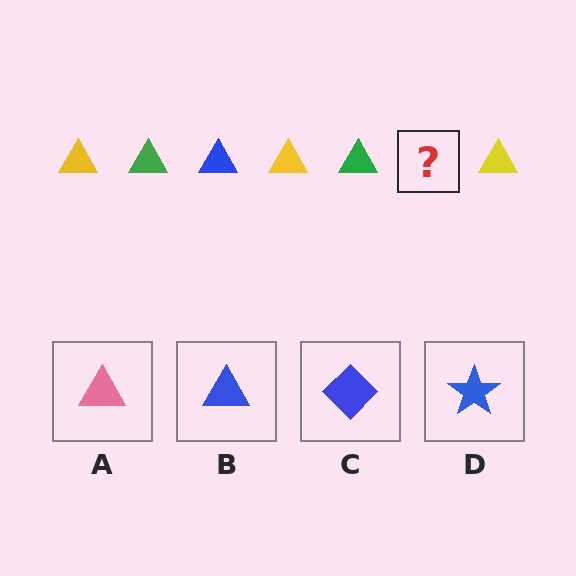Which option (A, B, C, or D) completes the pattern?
B.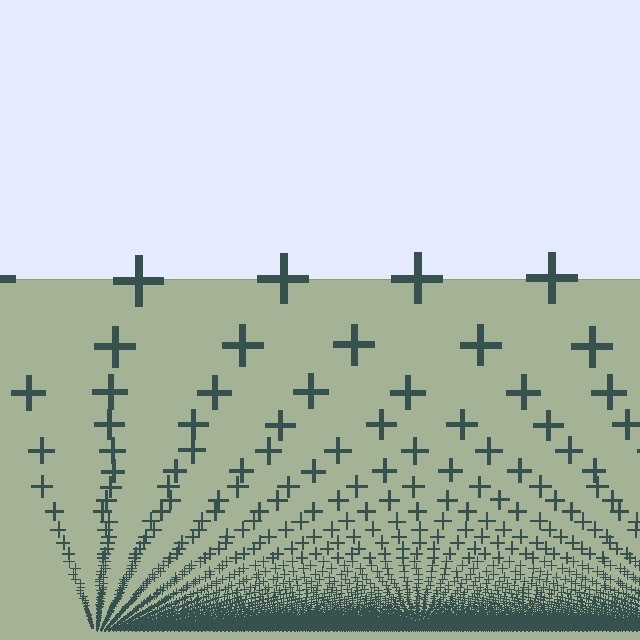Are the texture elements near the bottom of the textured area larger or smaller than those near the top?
Smaller. The gradient is inverted — elements near the bottom are smaller and denser.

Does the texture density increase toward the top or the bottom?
Density increases toward the bottom.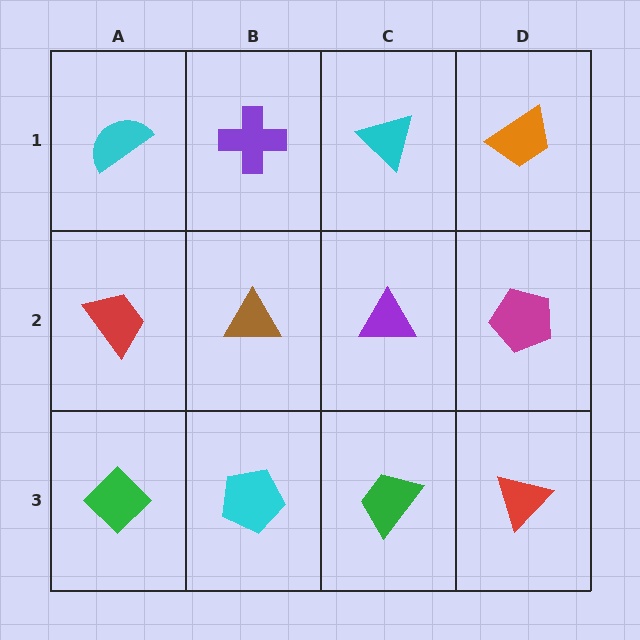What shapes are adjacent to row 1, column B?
A brown triangle (row 2, column B), a cyan semicircle (row 1, column A), a cyan triangle (row 1, column C).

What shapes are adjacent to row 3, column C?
A purple triangle (row 2, column C), a cyan pentagon (row 3, column B), a red triangle (row 3, column D).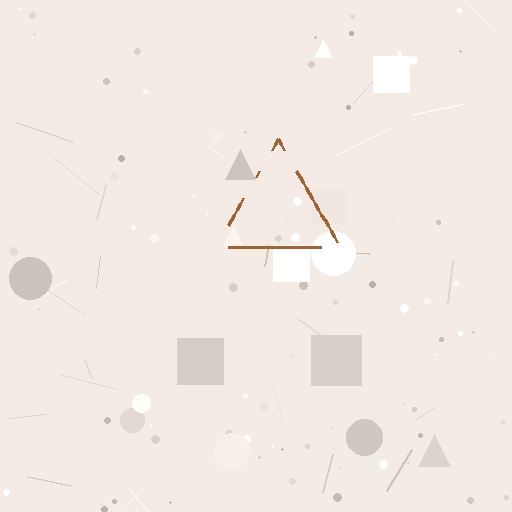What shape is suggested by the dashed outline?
The dashed outline suggests a triangle.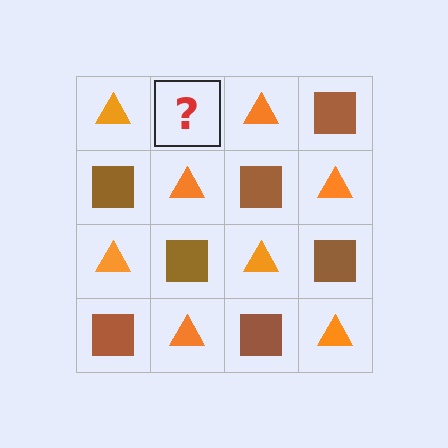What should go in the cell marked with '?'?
The missing cell should contain a brown square.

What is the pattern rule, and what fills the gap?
The rule is that it alternates orange triangle and brown square in a checkerboard pattern. The gap should be filled with a brown square.